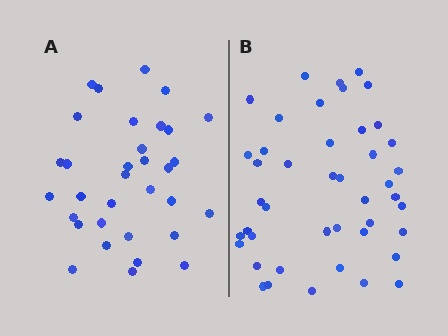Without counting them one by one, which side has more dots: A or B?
Region B (the right region) has more dots.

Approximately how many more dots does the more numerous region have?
Region B has roughly 12 or so more dots than region A.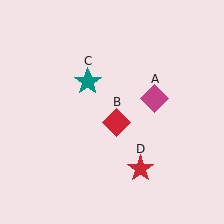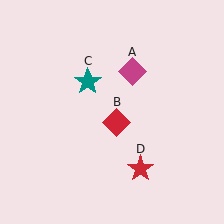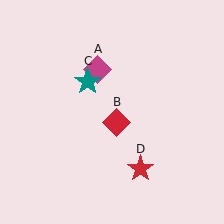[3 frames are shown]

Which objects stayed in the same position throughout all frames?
Red diamond (object B) and teal star (object C) and red star (object D) remained stationary.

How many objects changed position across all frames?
1 object changed position: magenta diamond (object A).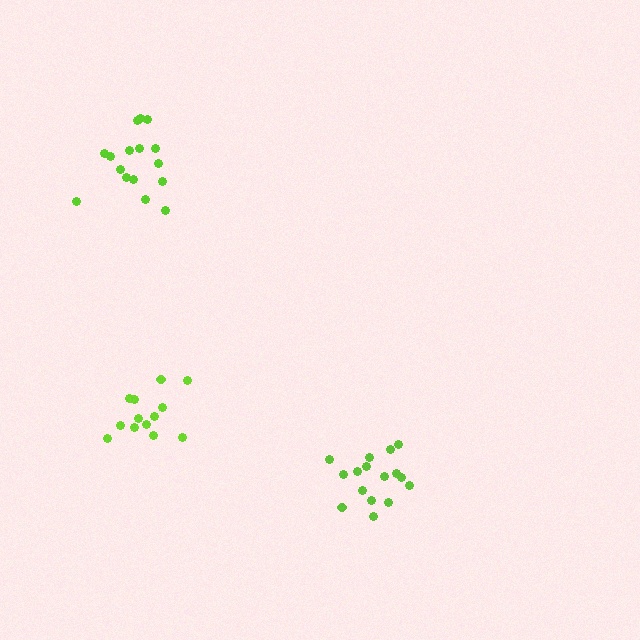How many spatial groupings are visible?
There are 3 spatial groupings.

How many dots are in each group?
Group 1: 16 dots, Group 2: 16 dots, Group 3: 13 dots (45 total).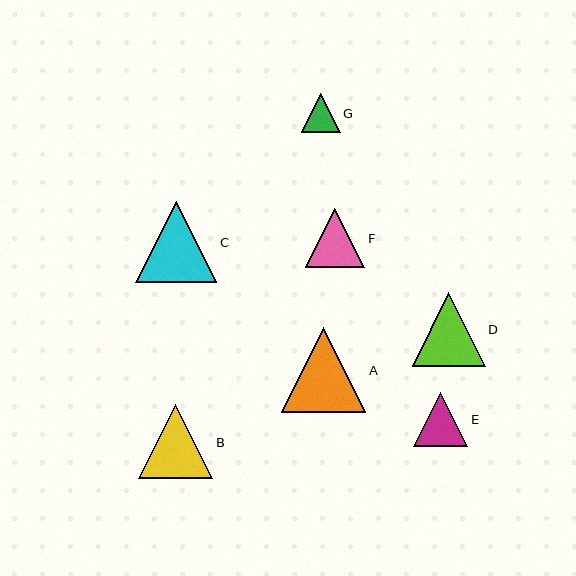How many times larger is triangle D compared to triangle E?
Triangle D is approximately 1.4 times the size of triangle E.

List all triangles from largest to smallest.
From largest to smallest: A, C, B, D, F, E, G.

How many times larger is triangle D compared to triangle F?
Triangle D is approximately 1.2 times the size of triangle F.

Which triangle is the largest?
Triangle A is the largest with a size of approximately 85 pixels.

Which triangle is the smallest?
Triangle G is the smallest with a size of approximately 39 pixels.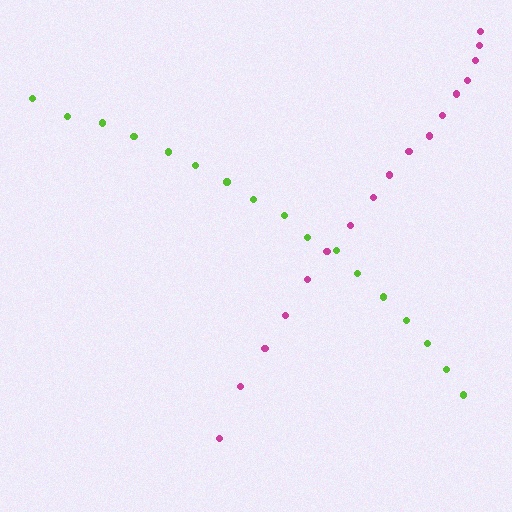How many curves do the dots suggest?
There are 2 distinct paths.